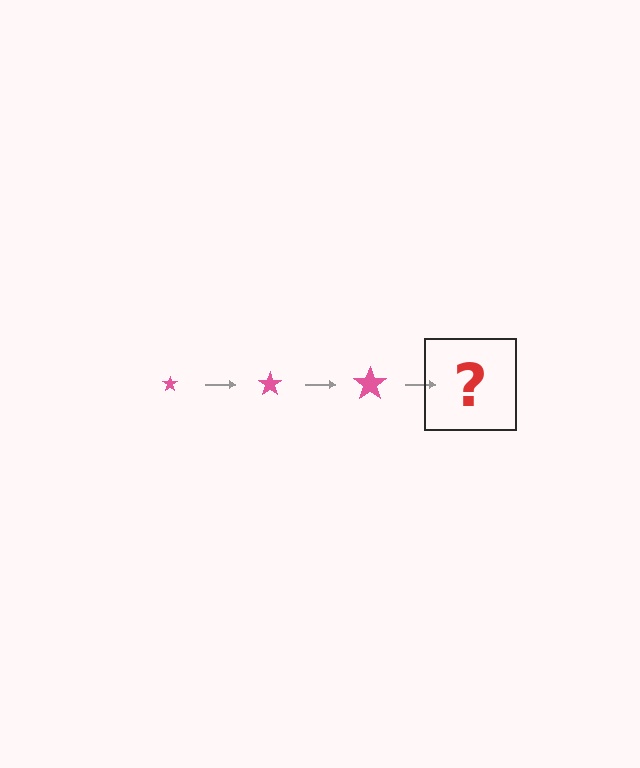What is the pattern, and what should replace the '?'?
The pattern is that the star gets progressively larger each step. The '?' should be a pink star, larger than the previous one.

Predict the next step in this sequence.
The next step is a pink star, larger than the previous one.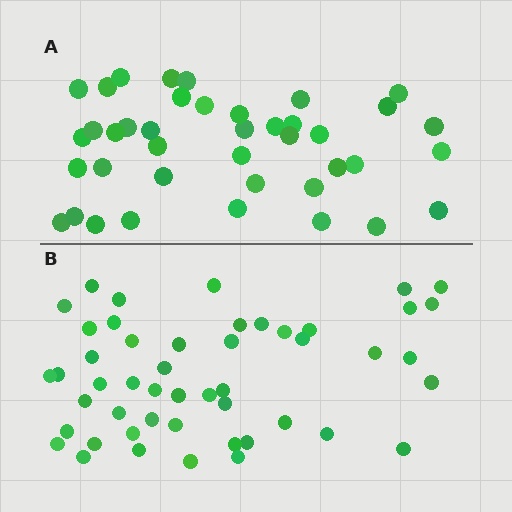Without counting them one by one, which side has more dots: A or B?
Region B (the bottom region) has more dots.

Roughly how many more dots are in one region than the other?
Region B has roughly 8 or so more dots than region A.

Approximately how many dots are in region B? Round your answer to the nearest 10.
About 50 dots. (The exact count is 49, which rounds to 50.)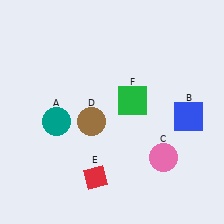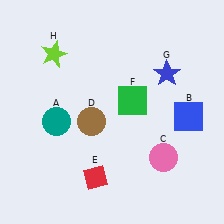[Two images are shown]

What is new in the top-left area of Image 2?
A lime star (H) was added in the top-left area of Image 2.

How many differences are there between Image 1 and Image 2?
There are 2 differences between the two images.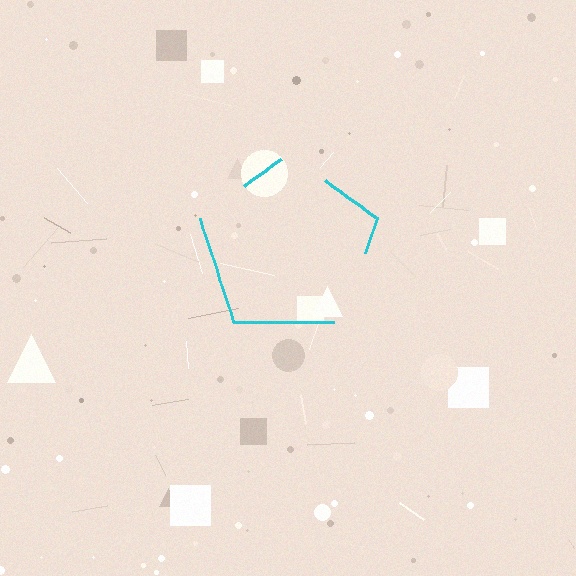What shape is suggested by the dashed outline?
The dashed outline suggests a pentagon.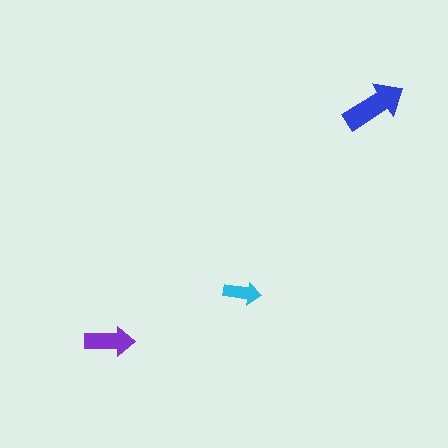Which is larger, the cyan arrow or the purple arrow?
The purple one.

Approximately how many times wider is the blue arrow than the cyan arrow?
About 1.5 times wider.